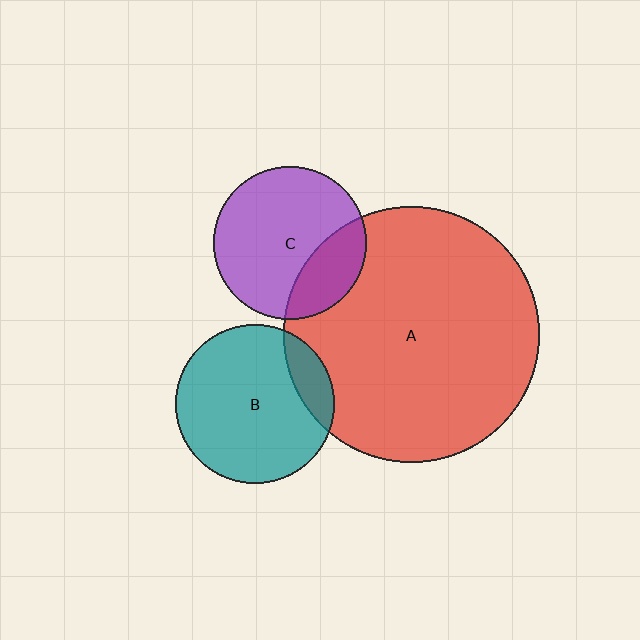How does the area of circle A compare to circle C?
Approximately 2.8 times.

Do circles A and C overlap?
Yes.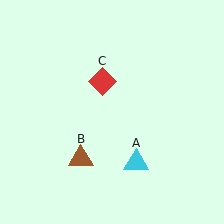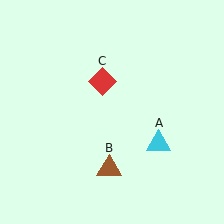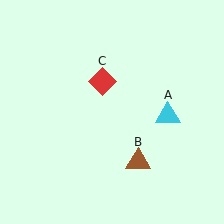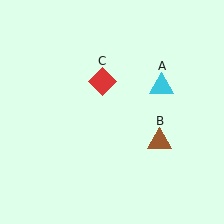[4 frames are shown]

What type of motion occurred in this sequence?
The cyan triangle (object A), brown triangle (object B) rotated counterclockwise around the center of the scene.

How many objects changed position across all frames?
2 objects changed position: cyan triangle (object A), brown triangle (object B).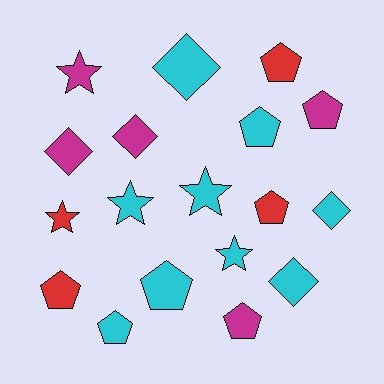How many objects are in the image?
There are 18 objects.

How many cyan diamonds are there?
There are 3 cyan diamonds.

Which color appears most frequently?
Cyan, with 9 objects.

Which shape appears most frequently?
Pentagon, with 8 objects.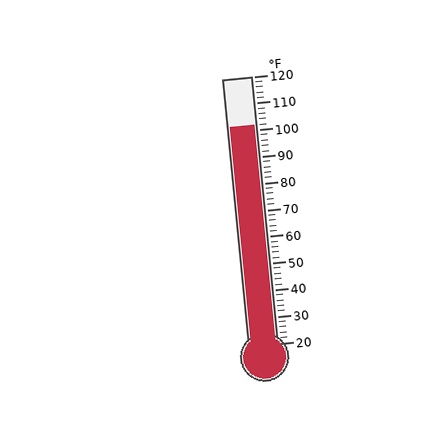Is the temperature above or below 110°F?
The temperature is below 110°F.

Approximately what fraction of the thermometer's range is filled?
The thermometer is filled to approximately 80% of its range.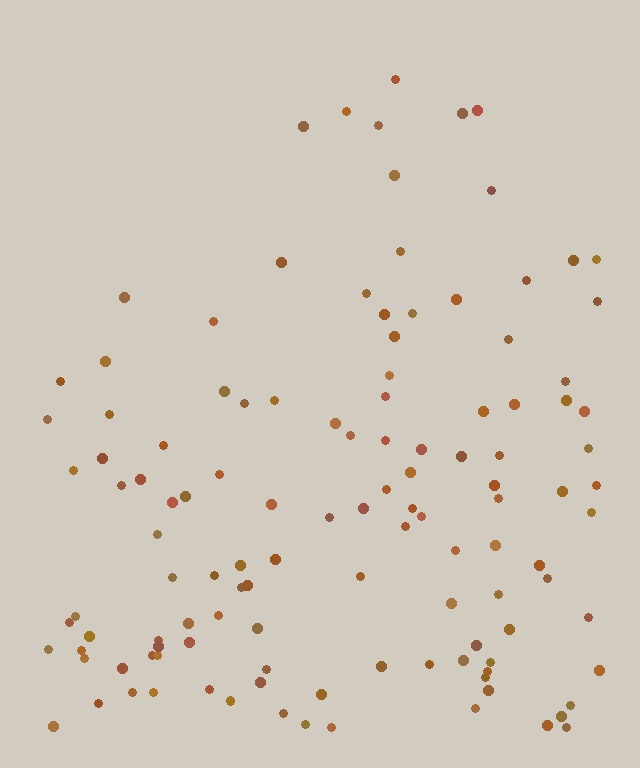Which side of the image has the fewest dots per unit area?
The top.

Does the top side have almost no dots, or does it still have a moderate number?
Still a moderate number, just noticeably fewer than the bottom.